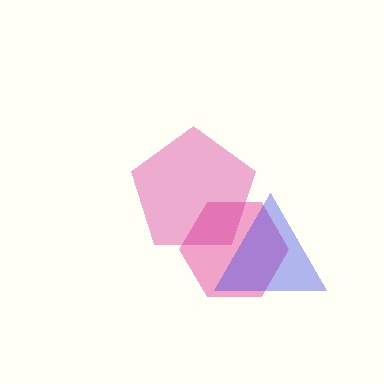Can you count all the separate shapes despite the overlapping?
Yes, there are 3 separate shapes.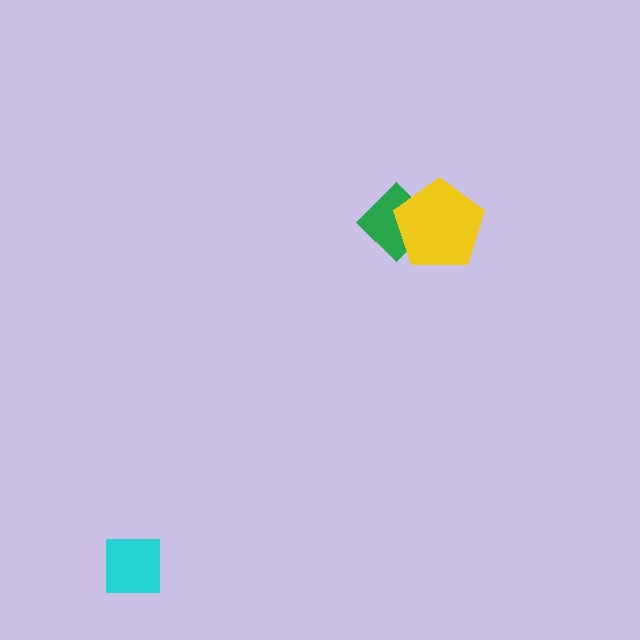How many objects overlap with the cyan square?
0 objects overlap with the cyan square.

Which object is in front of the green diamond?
The yellow pentagon is in front of the green diamond.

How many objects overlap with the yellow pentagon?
1 object overlaps with the yellow pentagon.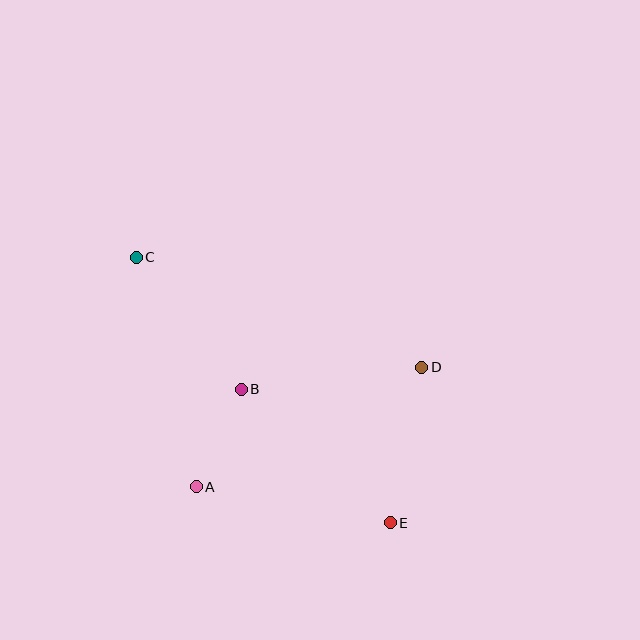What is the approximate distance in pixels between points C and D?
The distance between C and D is approximately 306 pixels.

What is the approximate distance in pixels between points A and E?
The distance between A and E is approximately 197 pixels.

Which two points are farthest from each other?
Points C and E are farthest from each other.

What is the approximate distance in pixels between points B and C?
The distance between B and C is approximately 169 pixels.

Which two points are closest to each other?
Points A and B are closest to each other.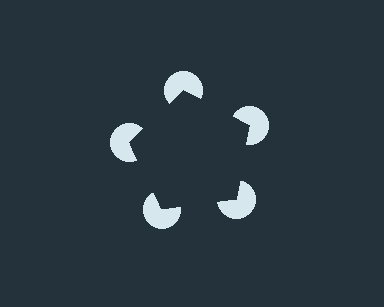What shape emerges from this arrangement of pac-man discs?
An illusory pentagon — its edges are inferred from the aligned wedge cuts in the pac-man discs, not physically drawn.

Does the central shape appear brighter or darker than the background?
It typically appears slightly darker than the background, even though no actual brightness change is drawn.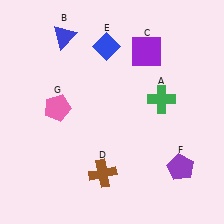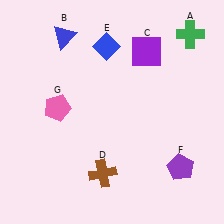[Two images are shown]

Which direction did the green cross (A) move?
The green cross (A) moved up.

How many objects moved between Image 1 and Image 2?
1 object moved between the two images.